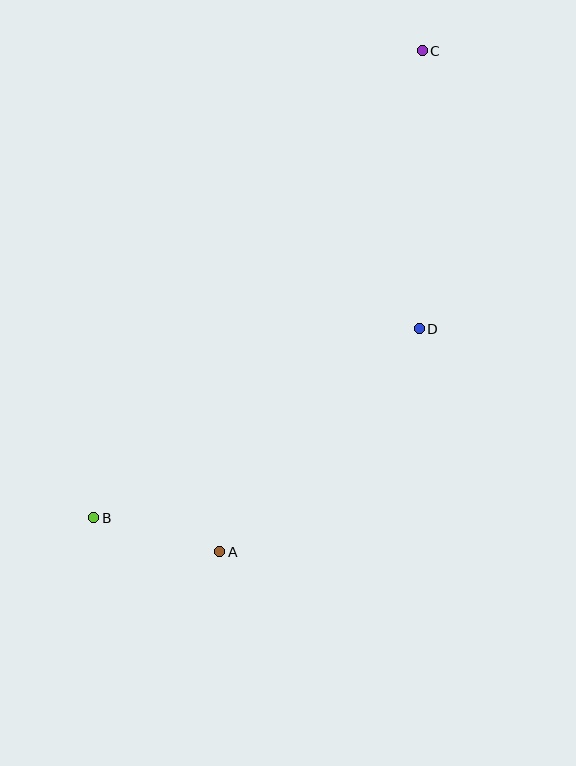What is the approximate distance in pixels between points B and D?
The distance between B and D is approximately 377 pixels.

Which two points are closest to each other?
Points A and B are closest to each other.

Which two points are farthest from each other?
Points B and C are farthest from each other.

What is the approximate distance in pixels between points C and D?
The distance between C and D is approximately 278 pixels.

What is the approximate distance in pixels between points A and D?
The distance between A and D is approximately 299 pixels.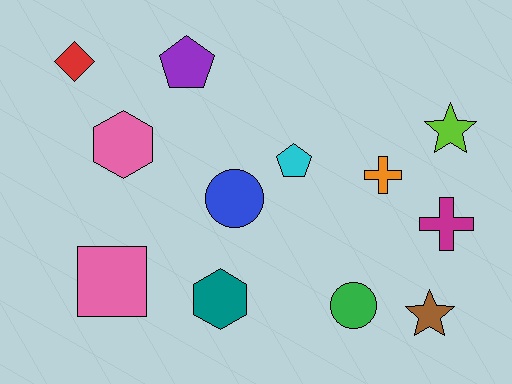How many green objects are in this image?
There is 1 green object.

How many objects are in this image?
There are 12 objects.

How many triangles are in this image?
There are no triangles.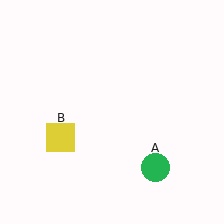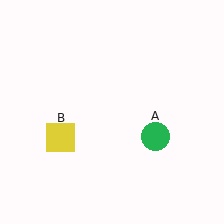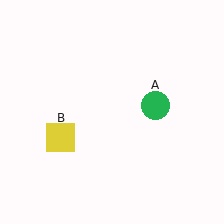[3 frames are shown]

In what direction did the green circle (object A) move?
The green circle (object A) moved up.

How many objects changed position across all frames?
1 object changed position: green circle (object A).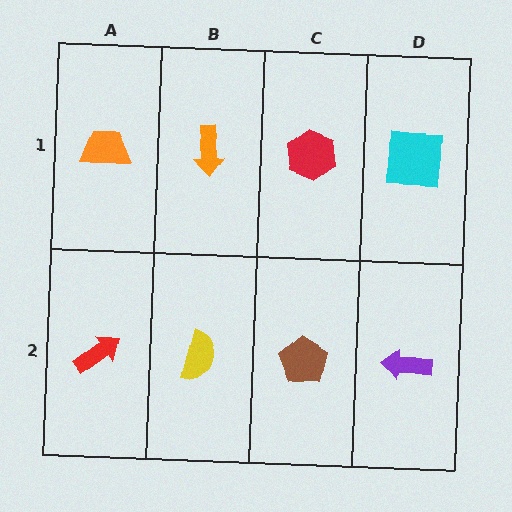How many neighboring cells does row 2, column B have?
3.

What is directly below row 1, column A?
A red arrow.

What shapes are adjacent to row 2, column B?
An orange arrow (row 1, column B), a red arrow (row 2, column A), a brown pentagon (row 2, column C).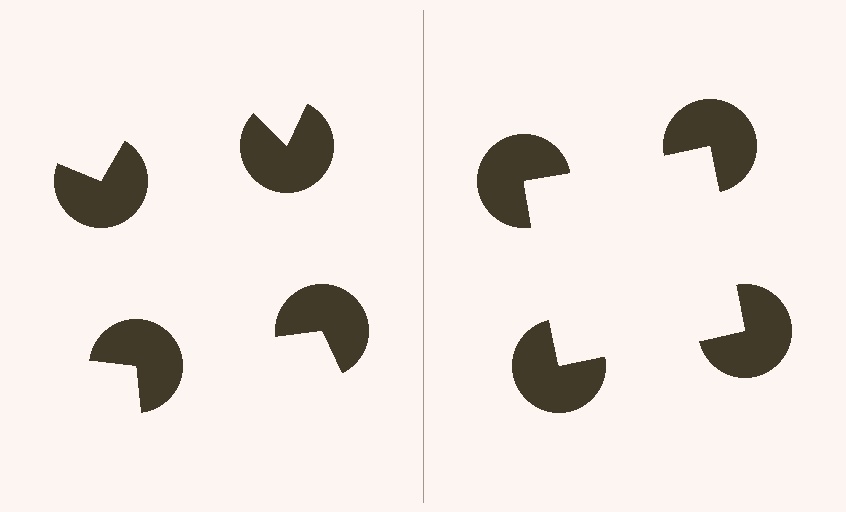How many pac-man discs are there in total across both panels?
8 — 4 on each side.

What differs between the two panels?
The pac-man discs are positioned identically on both sides; only the wedge orientations differ. On the right they align to a square; on the left they are misaligned.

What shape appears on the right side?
An illusory square.